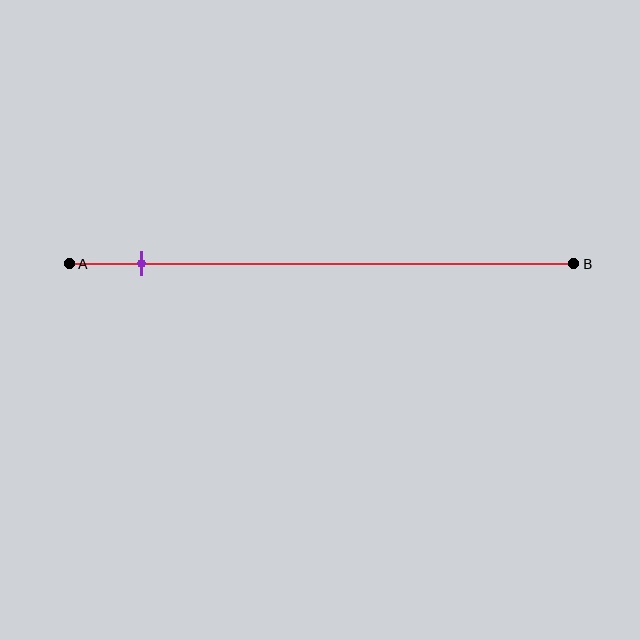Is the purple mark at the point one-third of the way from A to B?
No, the mark is at about 15% from A, not at the 33% one-third point.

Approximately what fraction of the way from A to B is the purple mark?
The purple mark is approximately 15% of the way from A to B.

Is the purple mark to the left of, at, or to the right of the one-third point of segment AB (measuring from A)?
The purple mark is to the left of the one-third point of segment AB.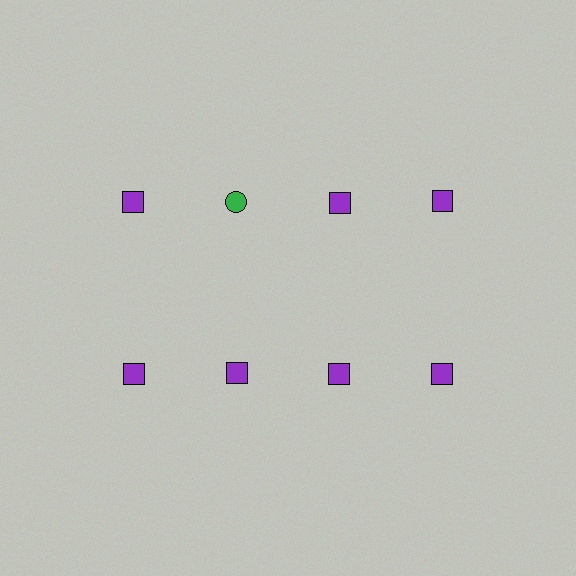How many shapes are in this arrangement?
There are 8 shapes arranged in a grid pattern.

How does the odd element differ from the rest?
It differs in both color (green instead of purple) and shape (circle instead of square).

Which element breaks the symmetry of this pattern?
The green circle in the top row, second from left column breaks the symmetry. All other shapes are purple squares.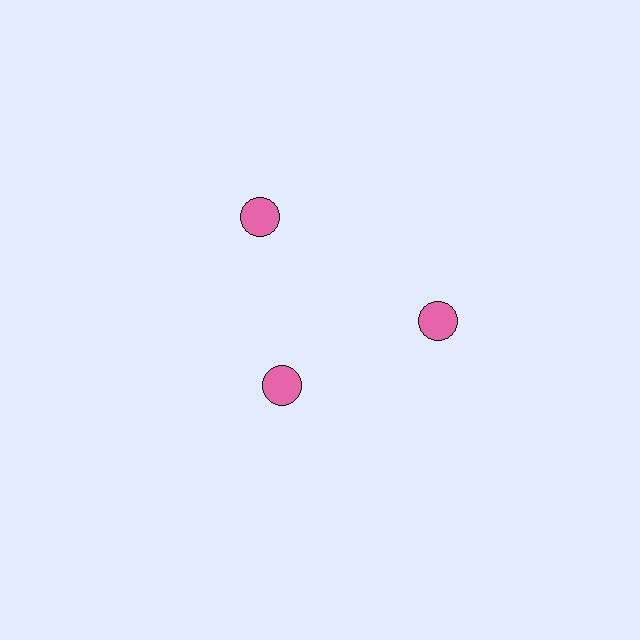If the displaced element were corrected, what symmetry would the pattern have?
It would have 3-fold rotational symmetry — the pattern would map onto itself every 120 degrees.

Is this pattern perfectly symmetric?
No. The 3 pink circles are arranged in a ring, but one element near the 7 o'clock position is pulled inward toward the center, breaking the 3-fold rotational symmetry.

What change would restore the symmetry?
The symmetry would be restored by moving it outward, back onto the ring so that all 3 circles sit at equal angles and equal distance from the center.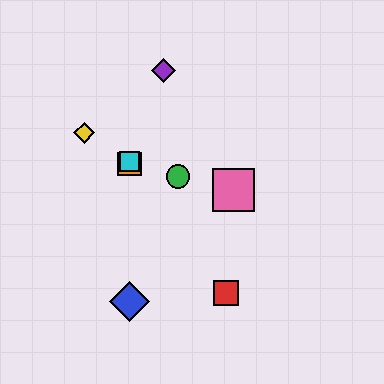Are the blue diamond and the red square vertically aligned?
No, the blue diamond is at x≈129 and the red square is at x≈226.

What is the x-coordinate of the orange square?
The orange square is at x≈129.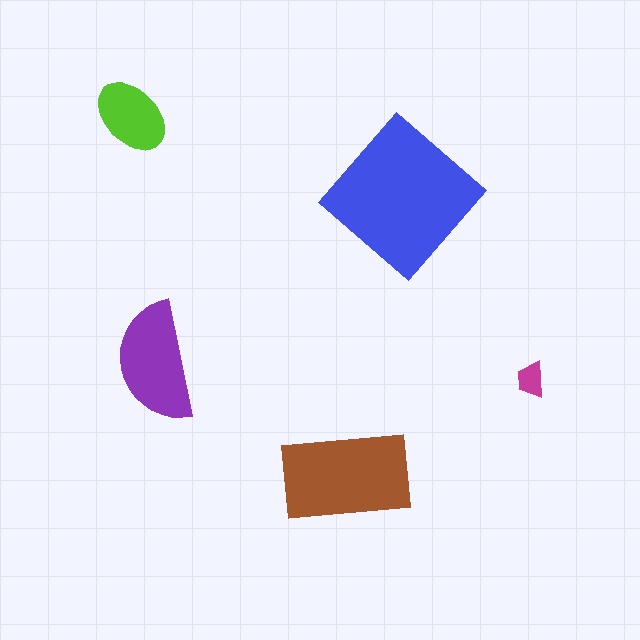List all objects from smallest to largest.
The magenta trapezoid, the lime ellipse, the purple semicircle, the brown rectangle, the blue diamond.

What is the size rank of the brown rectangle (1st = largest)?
2nd.